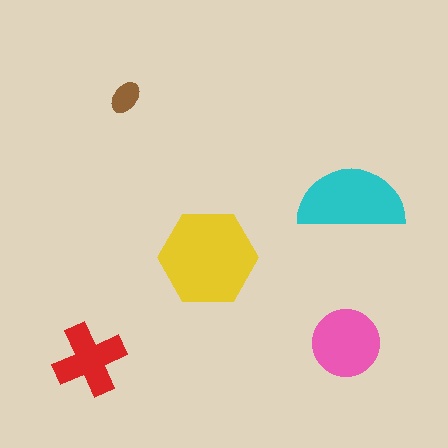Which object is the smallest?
The brown ellipse.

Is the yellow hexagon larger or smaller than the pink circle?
Larger.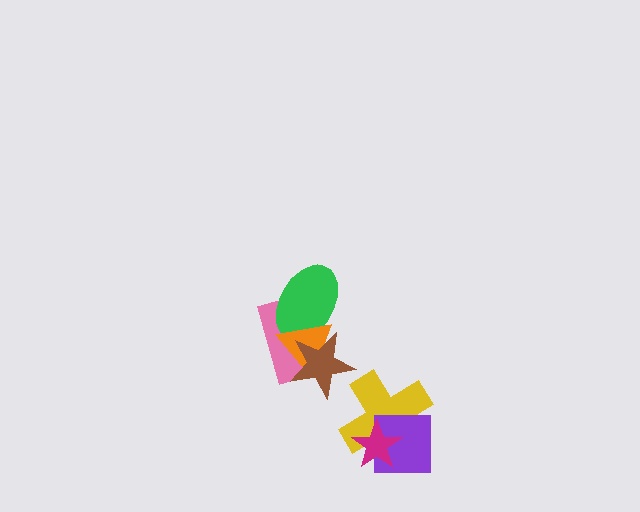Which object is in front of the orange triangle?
The brown star is in front of the orange triangle.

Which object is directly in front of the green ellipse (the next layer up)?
The orange triangle is directly in front of the green ellipse.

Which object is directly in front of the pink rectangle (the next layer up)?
The green ellipse is directly in front of the pink rectangle.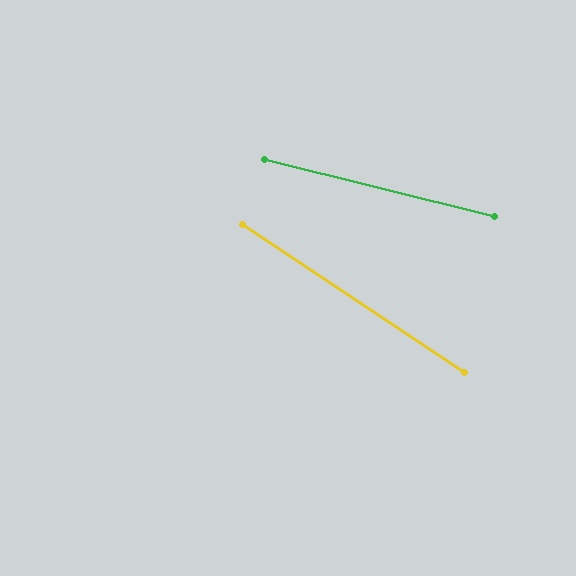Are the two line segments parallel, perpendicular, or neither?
Neither parallel nor perpendicular — they differ by about 20°.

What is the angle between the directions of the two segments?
Approximately 20 degrees.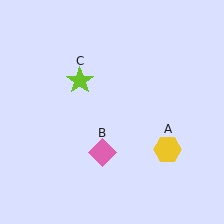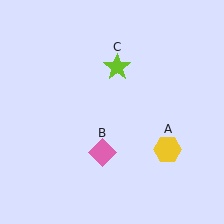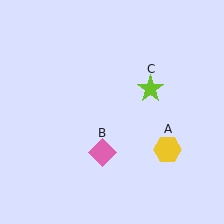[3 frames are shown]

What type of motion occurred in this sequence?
The lime star (object C) rotated clockwise around the center of the scene.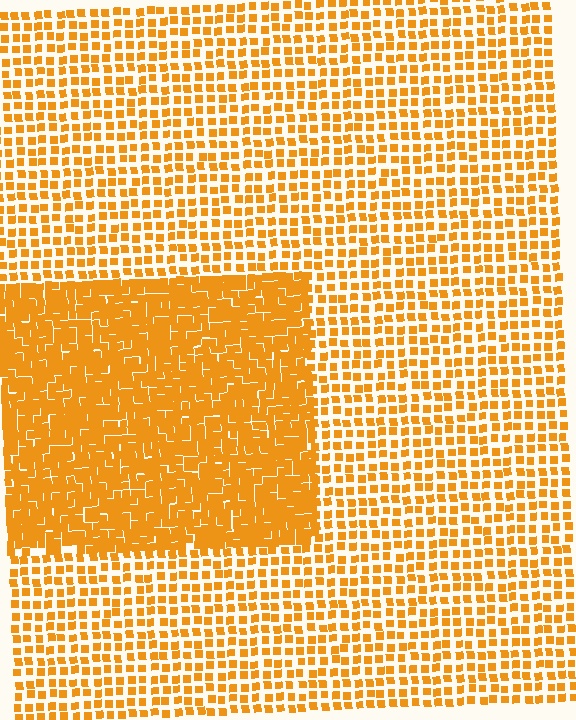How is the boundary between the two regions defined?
The boundary is defined by a change in element density (approximately 2.1x ratio). All elements are the same color, size, and shape.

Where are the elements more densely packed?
The elements are more densely packed inside the rectangle boundary.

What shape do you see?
I see a rectangle.